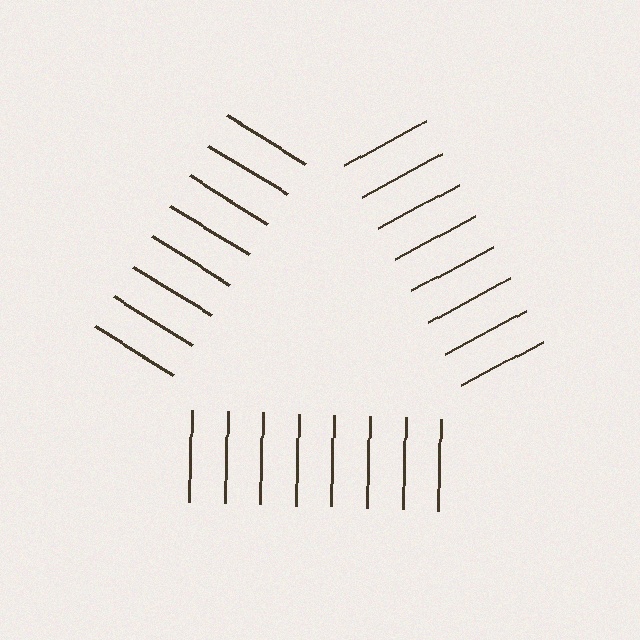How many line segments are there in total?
24 — 8 along each of the 3 edges.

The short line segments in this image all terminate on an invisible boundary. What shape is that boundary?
An illusory triangle — the line segments terminate on its edges but no continuous stroke is drawn.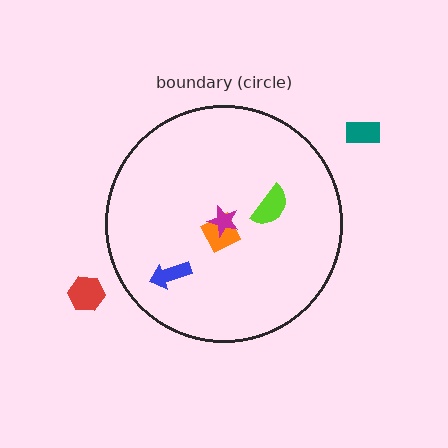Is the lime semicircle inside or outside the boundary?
Inside.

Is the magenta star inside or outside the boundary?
Inside.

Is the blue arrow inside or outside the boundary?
Inside.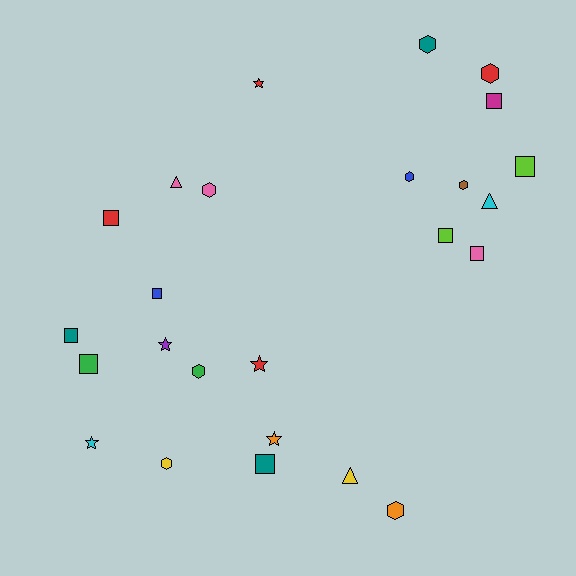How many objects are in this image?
There are 25 objects.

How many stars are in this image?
There are 5 stars.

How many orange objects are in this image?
There are 2 orange objects.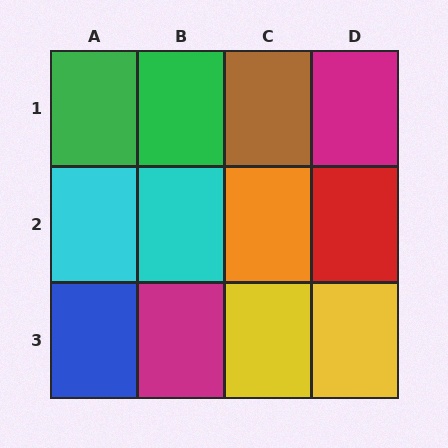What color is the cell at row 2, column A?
Cyan.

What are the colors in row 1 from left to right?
Green, green, brown, magenta.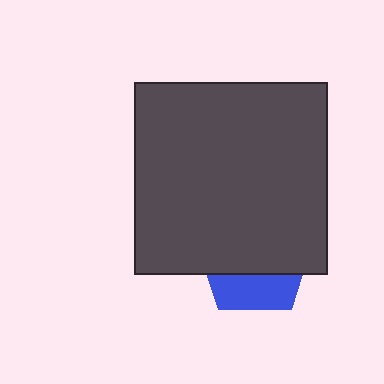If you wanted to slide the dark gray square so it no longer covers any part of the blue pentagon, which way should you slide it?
Slide it up — that is the most direct way to separate the two shapes.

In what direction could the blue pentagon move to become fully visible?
The blue pentagon could move down. That would shift it out from behind the dark gray square entirely.